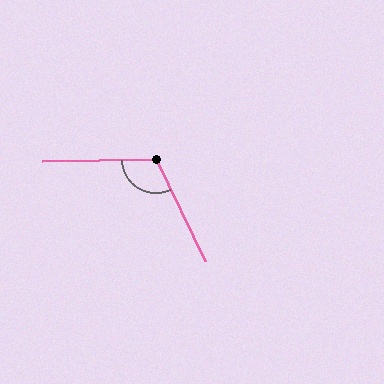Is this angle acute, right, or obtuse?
It is obtuse.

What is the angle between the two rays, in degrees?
Approximately 115 degrees.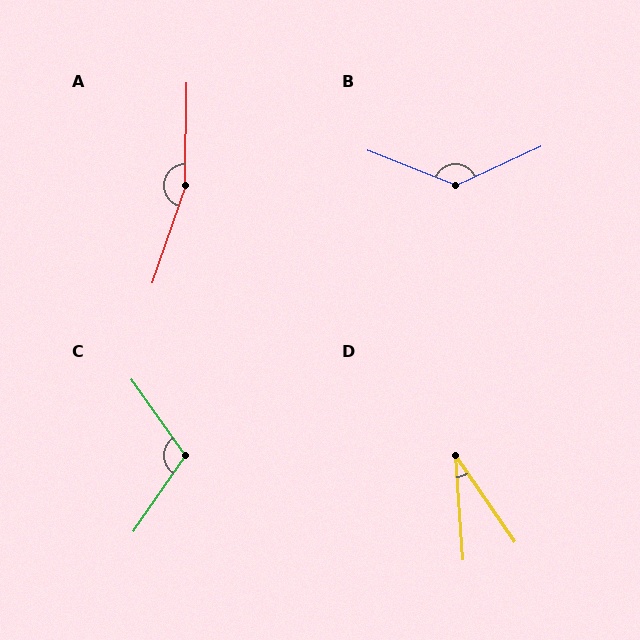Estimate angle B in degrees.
Approximately 134 degrees.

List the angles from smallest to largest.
D (30°), C (111°), B (134°), A (162°).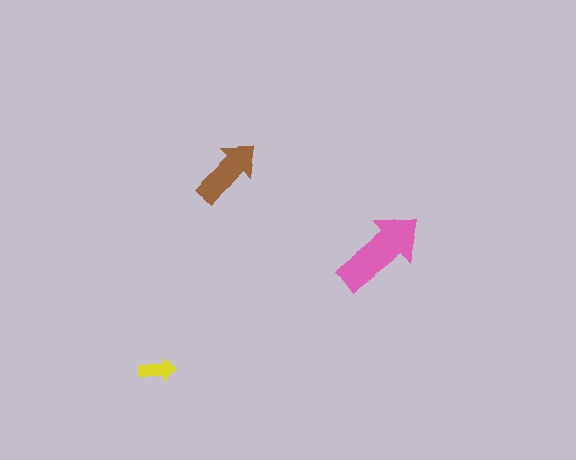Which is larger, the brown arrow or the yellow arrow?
The brown one.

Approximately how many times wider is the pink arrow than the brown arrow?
About 1.5 times wider.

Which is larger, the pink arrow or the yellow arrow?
The pink one.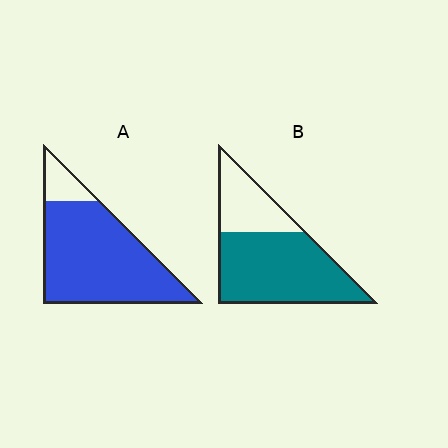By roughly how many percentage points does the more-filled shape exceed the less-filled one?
By roughly 20 percentage points (A over B).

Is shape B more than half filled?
Yes.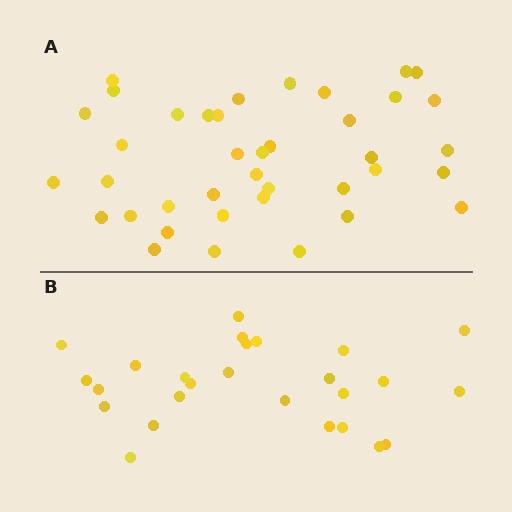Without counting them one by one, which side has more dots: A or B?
Region A (the top region) has more dots.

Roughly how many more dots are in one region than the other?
Region A has approximately 15 more dots than region B.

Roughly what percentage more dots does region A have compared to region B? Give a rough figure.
About 50% more.